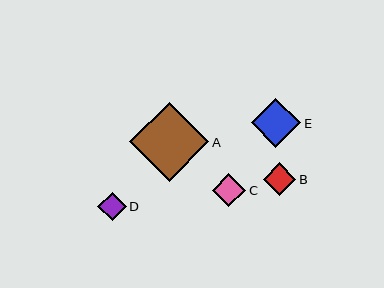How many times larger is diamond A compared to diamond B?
Diamond A is approximately 2.4 times the size of diamond B.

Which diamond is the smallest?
Diamond D is the smallest with a size of approximately 29 pixels.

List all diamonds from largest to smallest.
From largest to smallest: A, E, C, B, D.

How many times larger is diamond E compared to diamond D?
Diamond E is approximately 1.7 times the size of diamond D.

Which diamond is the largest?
Diamond A is the largest with a size of approximately 80 pixels.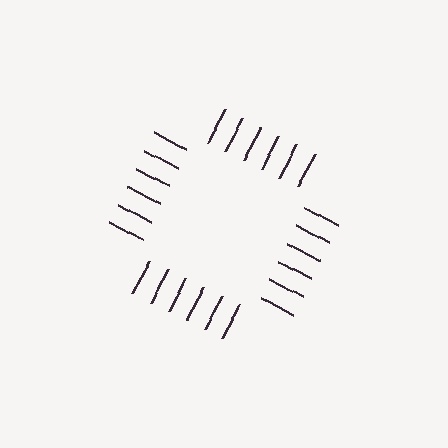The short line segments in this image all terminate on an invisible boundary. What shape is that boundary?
An illusory square — the line segments terminate on its edges but no continuous stroke is drawn.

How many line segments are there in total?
24 — 6 along each of the 4 edges.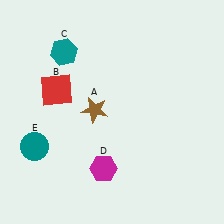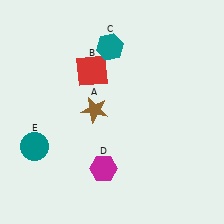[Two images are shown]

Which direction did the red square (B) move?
The red square (B) moved right.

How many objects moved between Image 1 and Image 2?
2 objects moved between the two images.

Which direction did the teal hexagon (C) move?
The teal hexagon (C) moved right.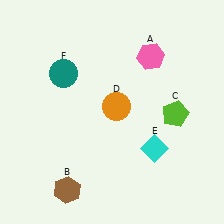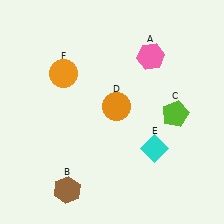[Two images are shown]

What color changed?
The circle (F) changed from teal in Image 1 to orange in Image 2.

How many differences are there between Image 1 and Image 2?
There is 1 difference between the two images.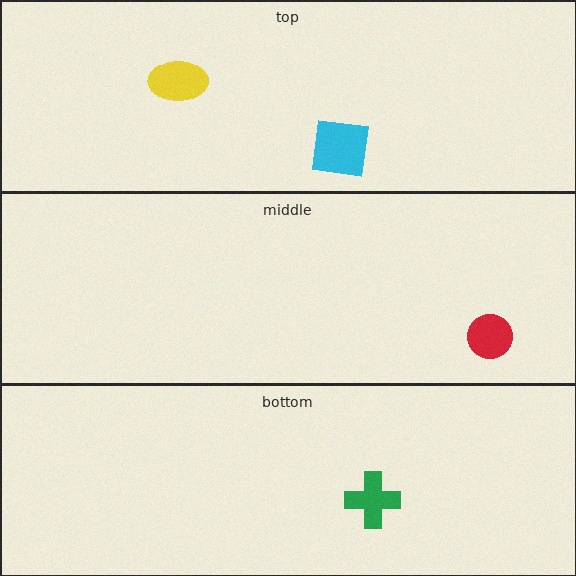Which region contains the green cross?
The bottom region.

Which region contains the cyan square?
The top region.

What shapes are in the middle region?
The red circle.